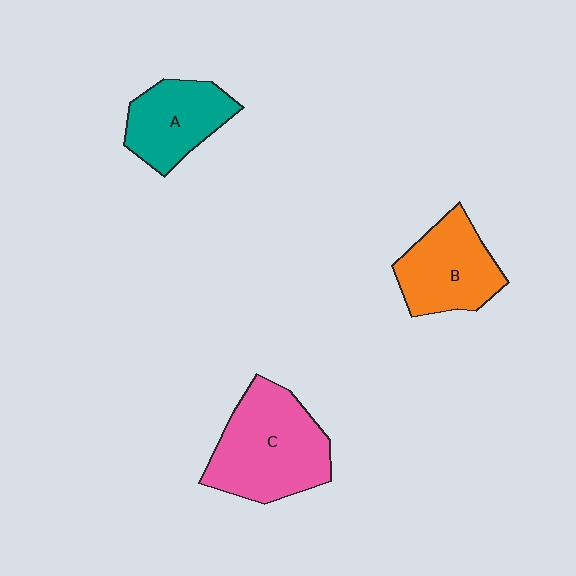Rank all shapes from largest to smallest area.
From largest to smallest: C (pink), B (orange), A (teal).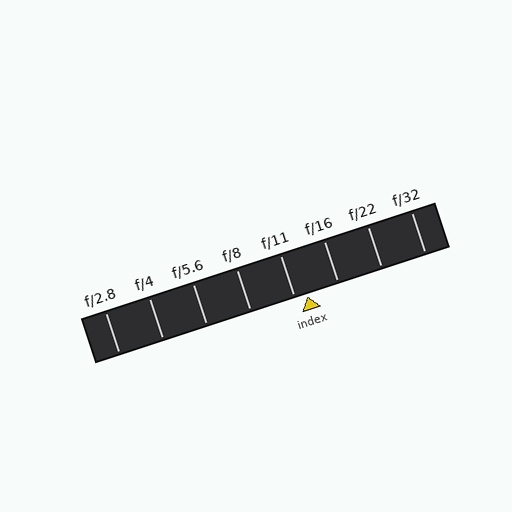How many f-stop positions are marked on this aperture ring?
There are 8 f-stop positions marked.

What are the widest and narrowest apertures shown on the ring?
The widest aperture shown is f/2.8 and the narrowest is f/32.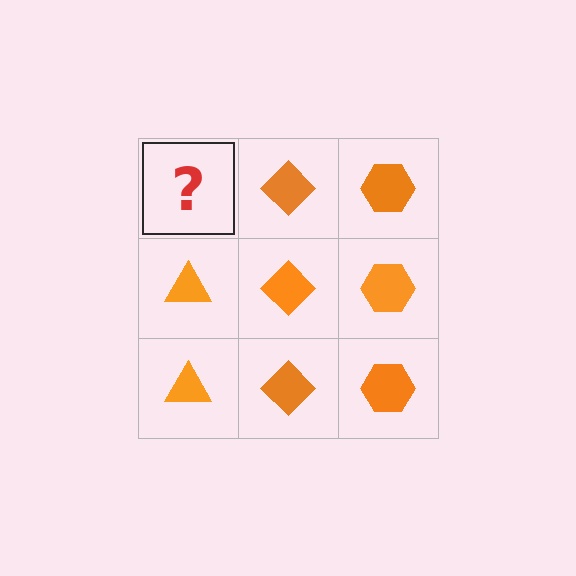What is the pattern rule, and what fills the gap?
The rule is that each column has a consistent shape. The gap should be filled with an orange triangle.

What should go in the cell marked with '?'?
The missing cell should contain an orange triangle.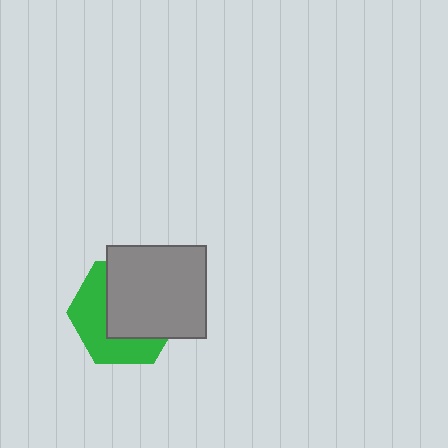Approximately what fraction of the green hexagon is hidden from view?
Roughly 57% of the green hexagon is hidden behind the gray rectangle.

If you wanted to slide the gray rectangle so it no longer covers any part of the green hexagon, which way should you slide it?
Slide it toward the upper-right — that is the most direct way to separate the two shapes.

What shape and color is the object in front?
The object in front is a gray rectangle.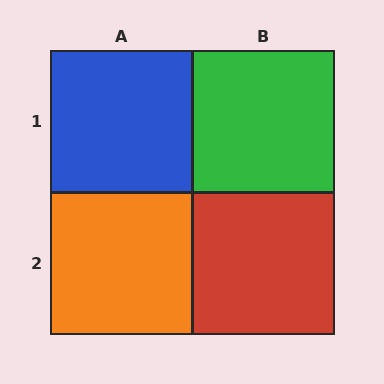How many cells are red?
1 cell is red.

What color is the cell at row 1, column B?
Green.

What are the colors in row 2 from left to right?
Orange, red.